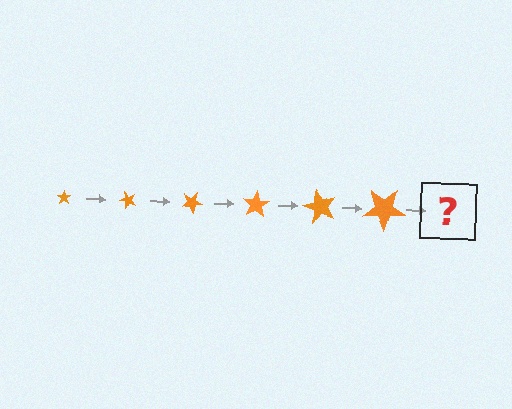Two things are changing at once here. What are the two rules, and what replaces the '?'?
The two rules are that the star grows larger each step and it rotates 50 degrees each step. The '?' should be a star, larger than the previous one and rotated 300 degrees from the start.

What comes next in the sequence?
The next element should be a star, larger than the previous one and rotated 300 degrees from the start.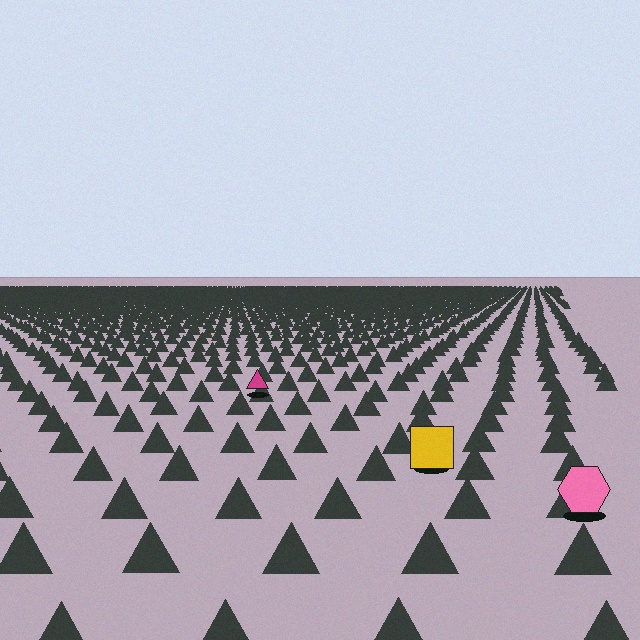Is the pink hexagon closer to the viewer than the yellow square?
Yes. The pink hexagon is closer — you can tell from the texture gradient: the ground texture is coarser near it.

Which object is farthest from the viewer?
The magenta triangle is farthest from the viewer. It appears smaller and the ground texture around it is denser.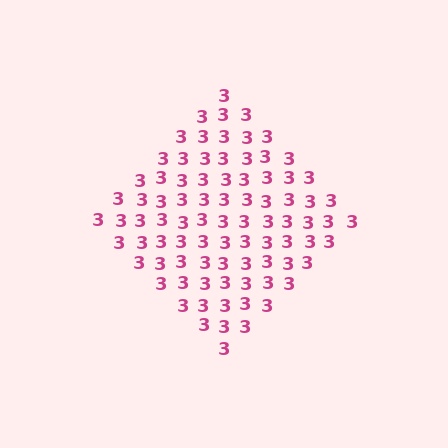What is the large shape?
The large shape is a diamond.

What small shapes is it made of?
It is made of small digit 3's.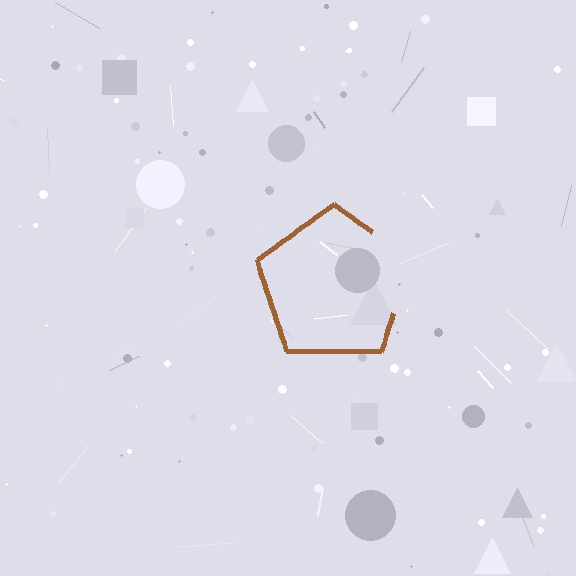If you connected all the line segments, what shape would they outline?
They would outline a pentagon.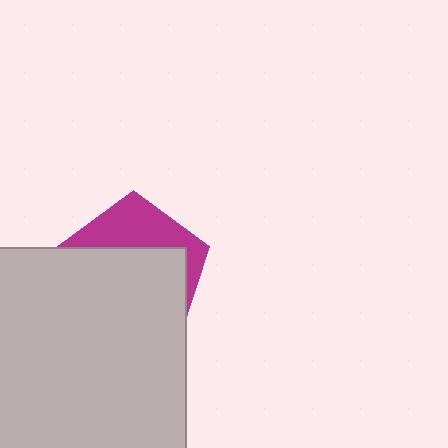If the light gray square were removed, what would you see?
You would see the complete magenta pentagon.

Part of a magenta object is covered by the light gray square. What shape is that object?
It is a pentagon.